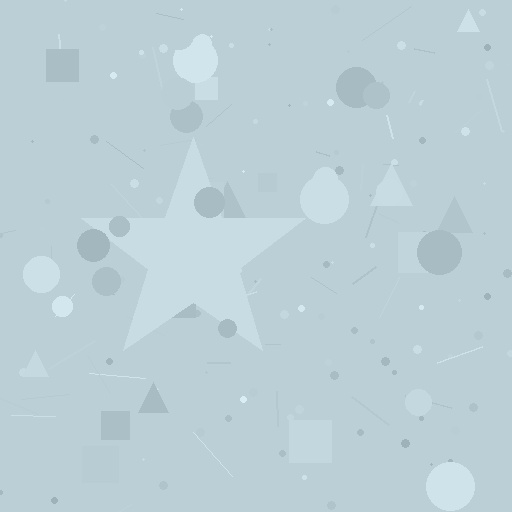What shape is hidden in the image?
A star is hidden in the image.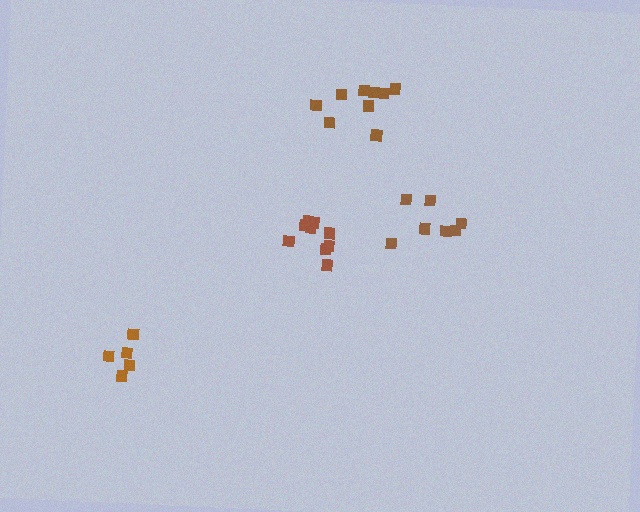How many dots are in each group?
Group 1: 9 dots, Group 2: 5 dots, Group 3: 9 dots, Group 4: 7 dots (30 total).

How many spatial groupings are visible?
There are 4 spatial groupings.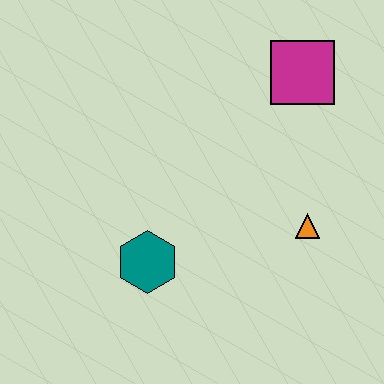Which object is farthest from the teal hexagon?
The magenta square is farthest from the teal hexagon.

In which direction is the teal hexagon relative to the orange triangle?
The teal hexagon is to the left of the orange triangle.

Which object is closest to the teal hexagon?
The orange triangle is closest to the teal hexagon.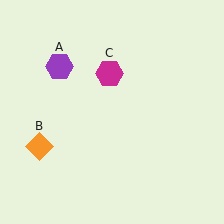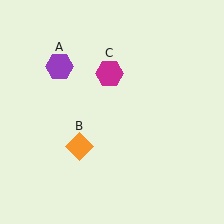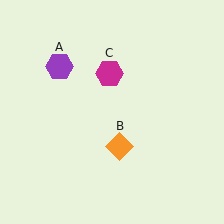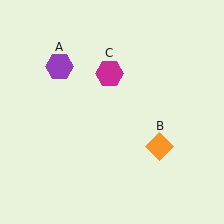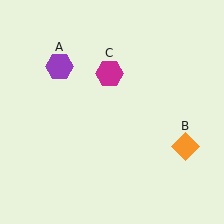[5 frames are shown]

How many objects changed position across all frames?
1 object changed position: orange diamond (object B).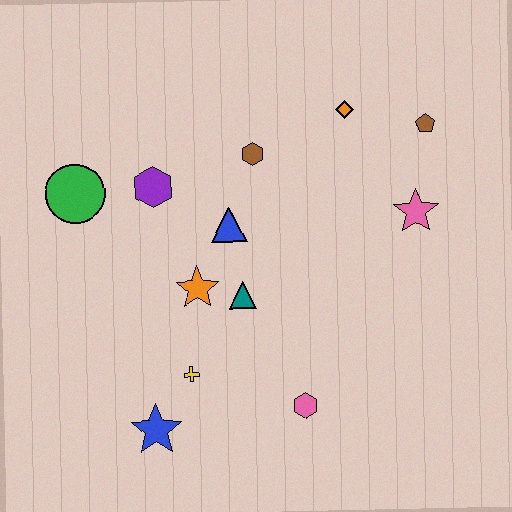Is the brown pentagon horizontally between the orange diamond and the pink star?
No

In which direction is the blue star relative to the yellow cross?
The blue star is below the yellow cross.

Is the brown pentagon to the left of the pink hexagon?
No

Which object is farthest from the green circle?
The brown pentagon is farthest from the green circle.